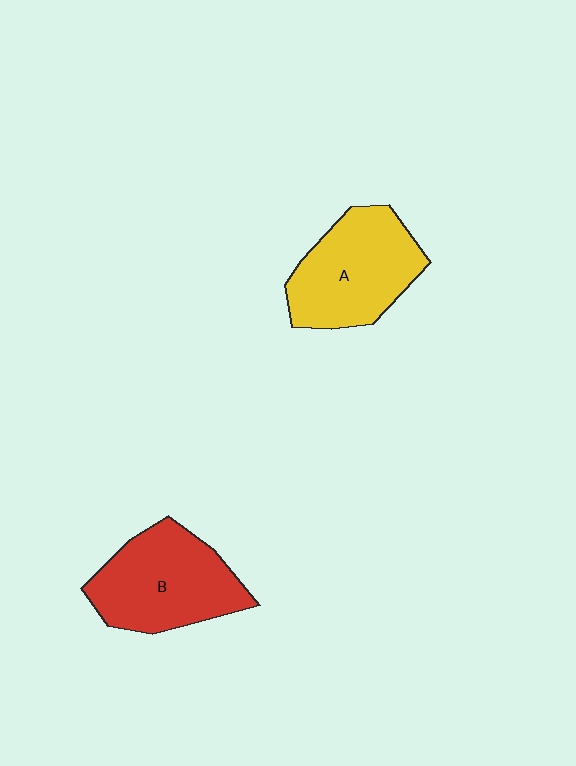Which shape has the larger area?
Shape B (red).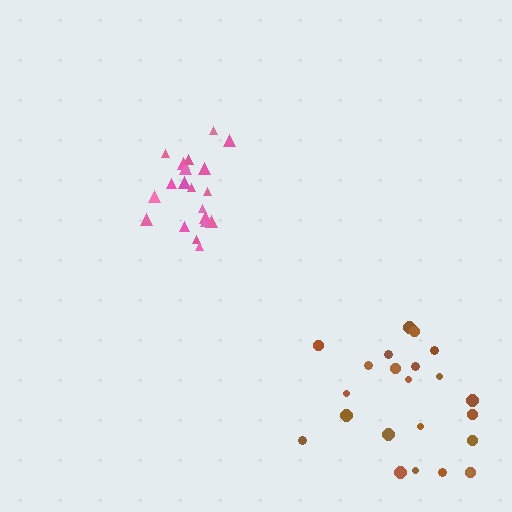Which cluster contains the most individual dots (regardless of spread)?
Brown (23).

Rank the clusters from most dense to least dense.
pink, brown.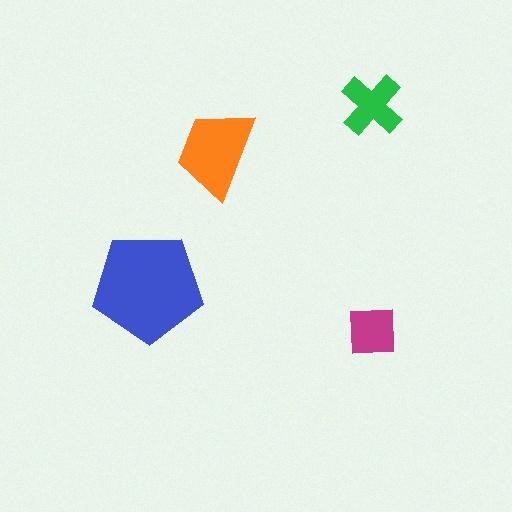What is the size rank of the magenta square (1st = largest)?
4th.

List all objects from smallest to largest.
The magenta square, the green cross, the orange trapezoid, the blue pentagon.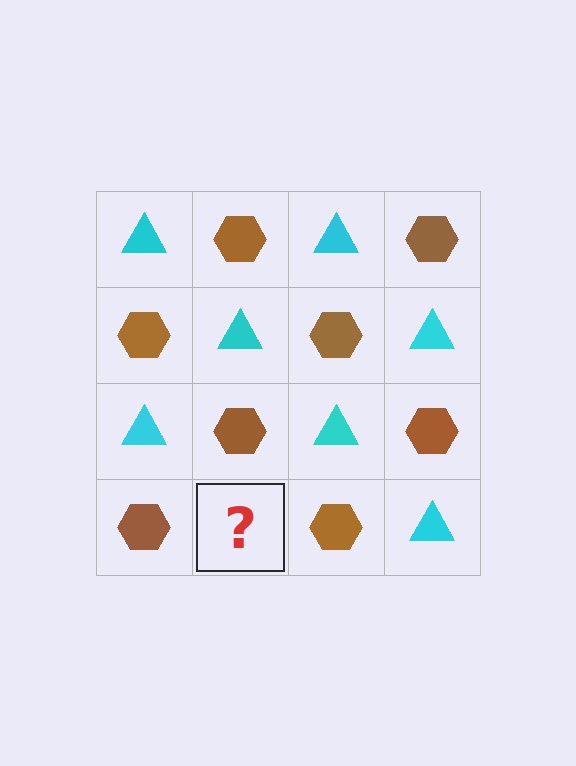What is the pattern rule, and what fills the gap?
The rule is that it alternates cyan triangle and brown hexagon in a checkerboard pattern. The gap should be filled with a cyan triangle.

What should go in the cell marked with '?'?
The missing cell should contain a cyan triangle.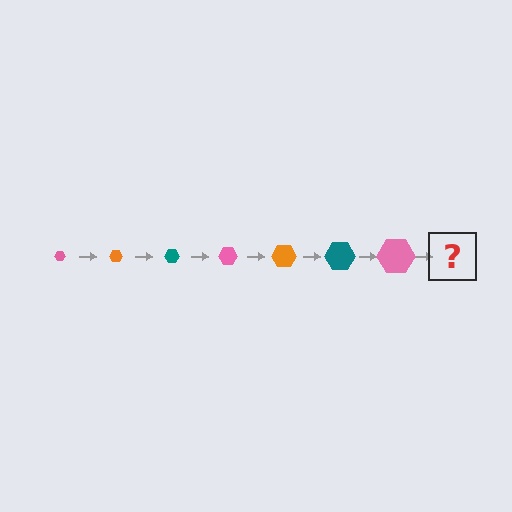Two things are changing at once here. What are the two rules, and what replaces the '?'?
The two rules are that the hexagon grows larger each step and the color cycles through pink, orange, and teal. The '?' should be an orange hexagon, larger than the previous one.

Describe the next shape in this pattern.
It should be an orange hexagon, larger than the previous one.